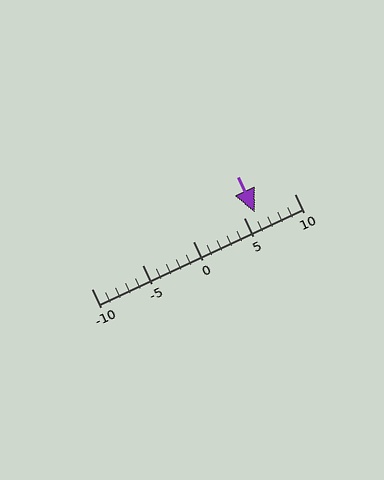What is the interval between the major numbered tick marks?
The major tick marks are spaced 5 units apart.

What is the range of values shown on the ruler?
The ruler shows values from -10 to 10.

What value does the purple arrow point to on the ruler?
The purple arrow points to approximately 6.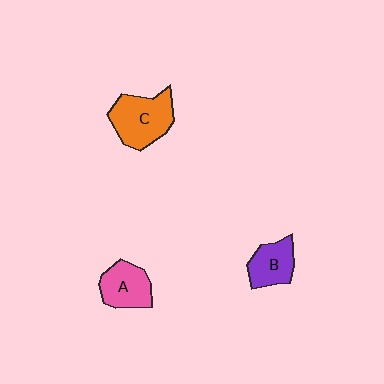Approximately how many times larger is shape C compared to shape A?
Approximately 1.4 times.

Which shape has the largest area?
Shape C (orange).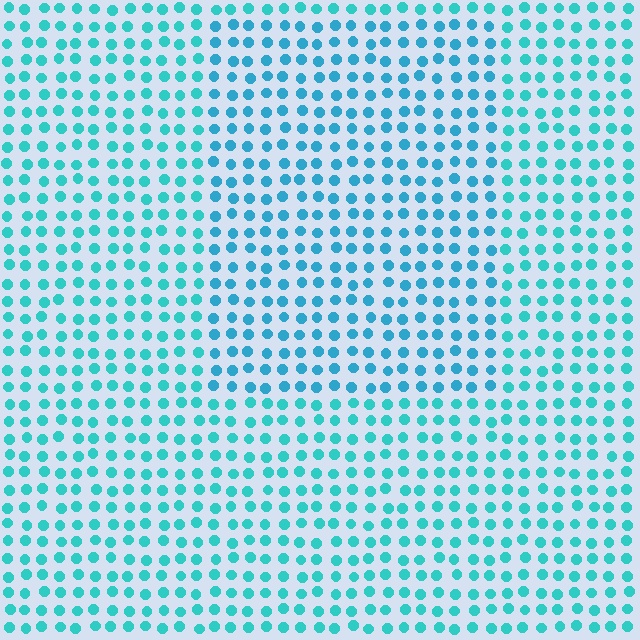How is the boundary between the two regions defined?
The boundary is defined purely by a slight shift in hue (about 18 degrees). Spacing, size, and orientation are identical on both sides.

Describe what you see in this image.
The image is filled with small cyan elements in a uniform arrangement. A rectangle-shaped region is visible where the elements are tinted to a slightly different hue, forming a subtle color boundary.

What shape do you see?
I see a rectangle.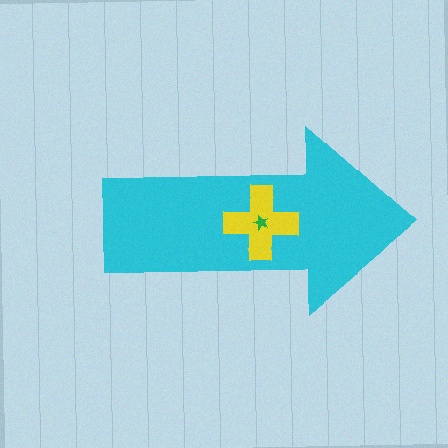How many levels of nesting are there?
3.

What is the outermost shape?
The cyan arrow.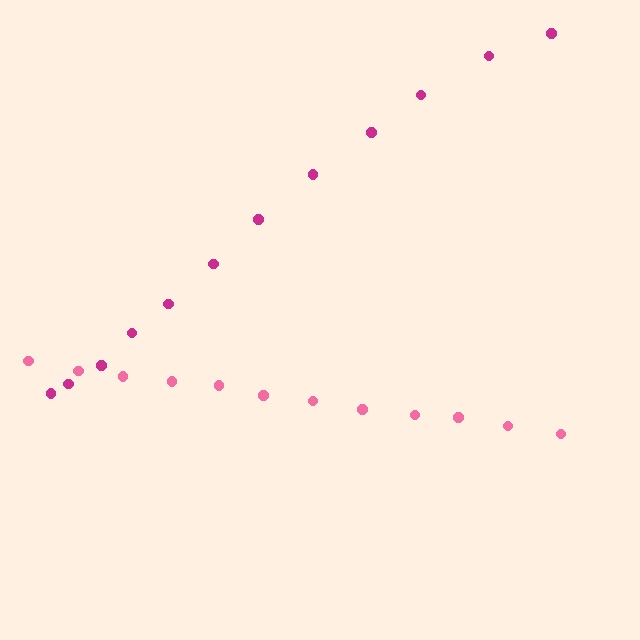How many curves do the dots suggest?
There are 2 distinct paths.